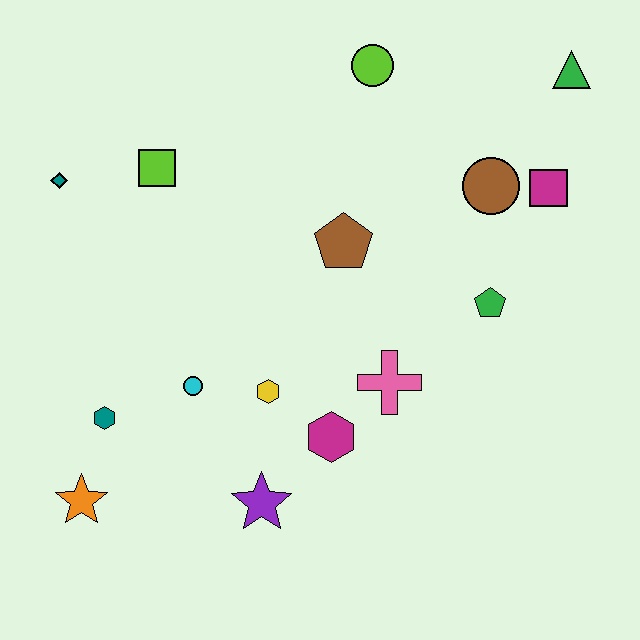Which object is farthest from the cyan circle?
The green triangle is farthest from the cyan circle.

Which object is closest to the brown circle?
The magenta square is closest to the brown circle.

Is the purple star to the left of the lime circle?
Yes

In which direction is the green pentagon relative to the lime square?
The green pentagon is to the right of the lime square.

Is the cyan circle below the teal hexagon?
No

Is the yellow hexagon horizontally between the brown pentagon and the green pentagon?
No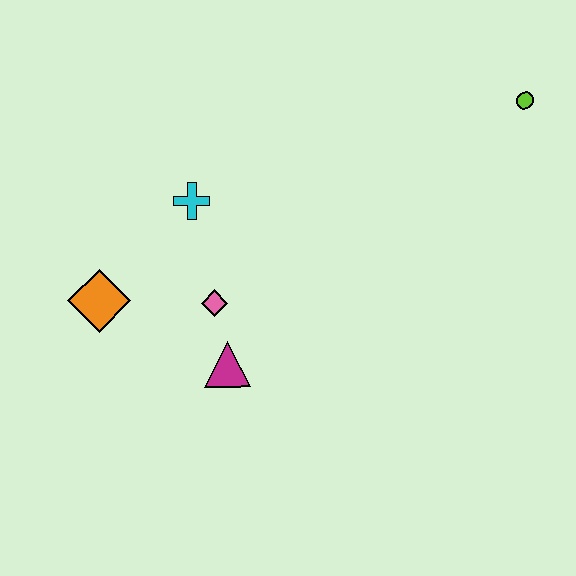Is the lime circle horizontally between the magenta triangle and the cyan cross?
No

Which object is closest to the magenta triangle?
The pink diamond is closest to the magenta triangle.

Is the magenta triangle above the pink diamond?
No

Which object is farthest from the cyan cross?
The lime circle is farthest from the cyan cross.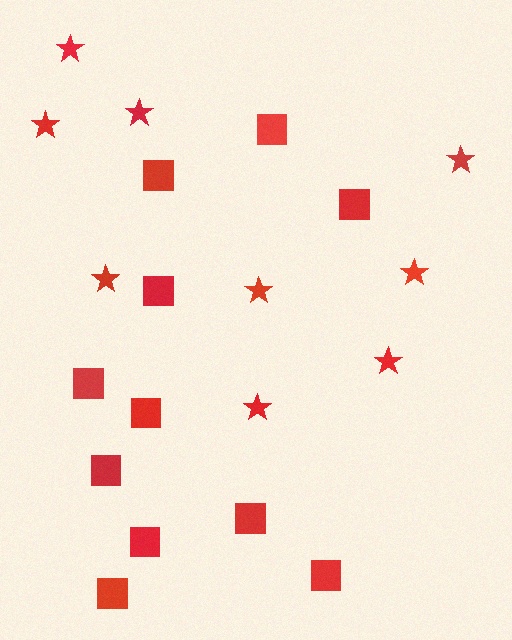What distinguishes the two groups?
There are 2 groups: one group of squares (11) and one group of stars (9).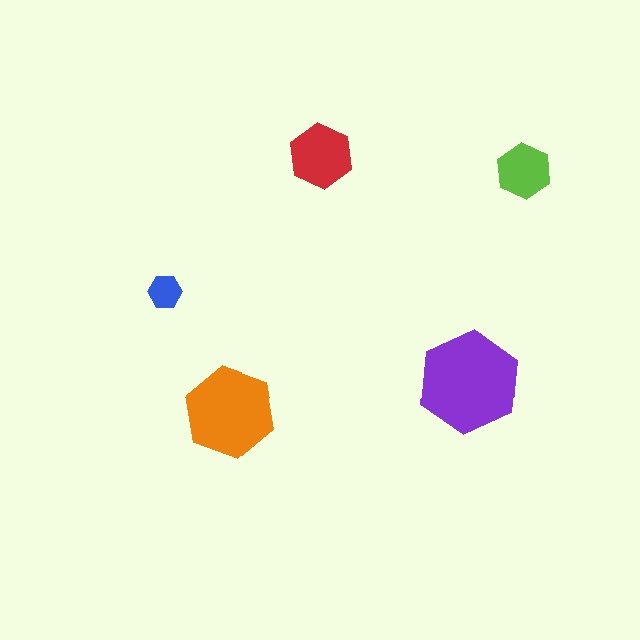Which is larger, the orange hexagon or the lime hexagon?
The orange one.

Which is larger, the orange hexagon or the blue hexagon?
The orange one.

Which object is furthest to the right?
The lime hexagon is rightmost.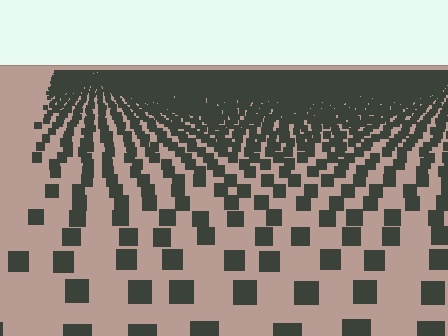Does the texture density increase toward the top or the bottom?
Density increases toward the top.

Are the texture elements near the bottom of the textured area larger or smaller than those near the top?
Larger. Near the bottom, elements are closer to the viewer and appear at a bigger on-screen size.